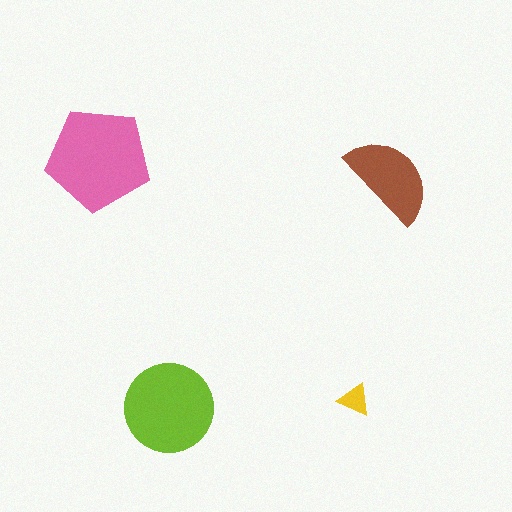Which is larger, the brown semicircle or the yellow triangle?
The brown semicircle.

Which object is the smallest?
The yellow triangle.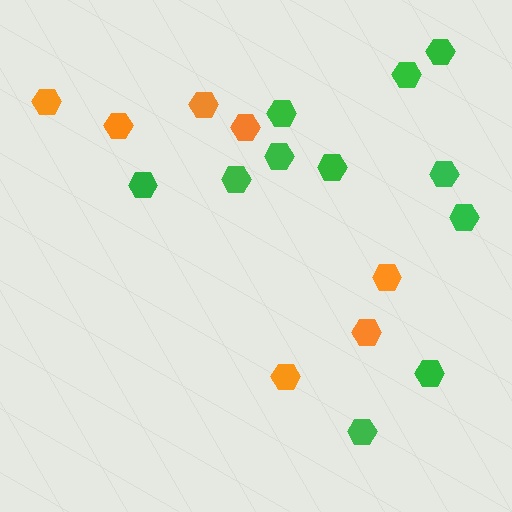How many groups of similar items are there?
There are 2 groups: one group of green hexagons (11) and one group of orange hexagons (7).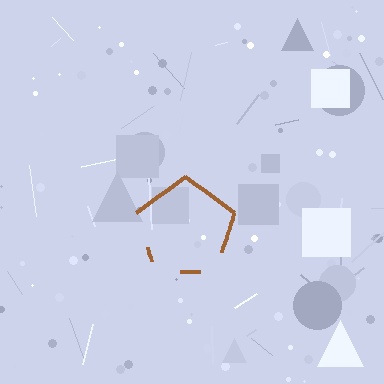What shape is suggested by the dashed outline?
The dashed outline suggests a pentagon.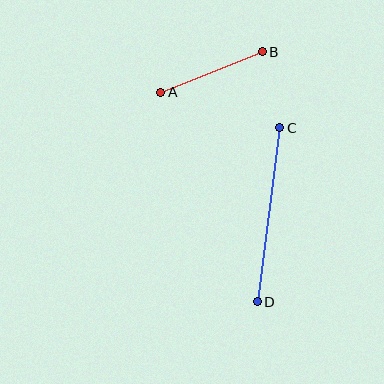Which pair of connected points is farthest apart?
Points C and D are farthest apart.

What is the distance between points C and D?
The distance is approximately 175 pixels.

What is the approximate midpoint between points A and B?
The midpoint is at approximately (212, 72) pixels.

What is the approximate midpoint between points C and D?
The midpoint is at approximately (269, 215) pixels.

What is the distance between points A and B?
The distance is approximately 109 pixels.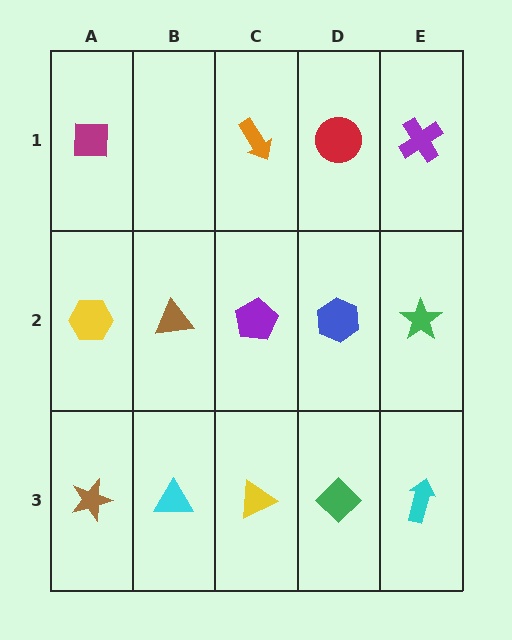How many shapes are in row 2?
5 shapes.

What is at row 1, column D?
A red circle.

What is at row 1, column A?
A magenta square.